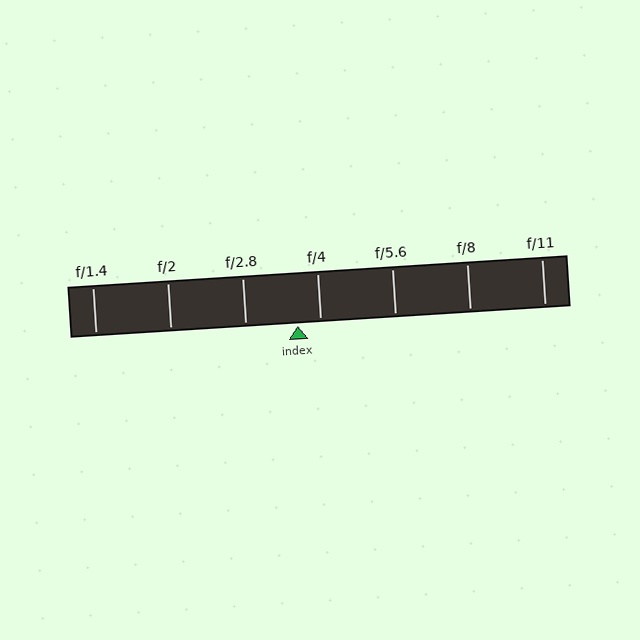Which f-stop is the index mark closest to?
The index mark is closest to f/4.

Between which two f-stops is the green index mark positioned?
The index mark is between f/2.8 and f/4.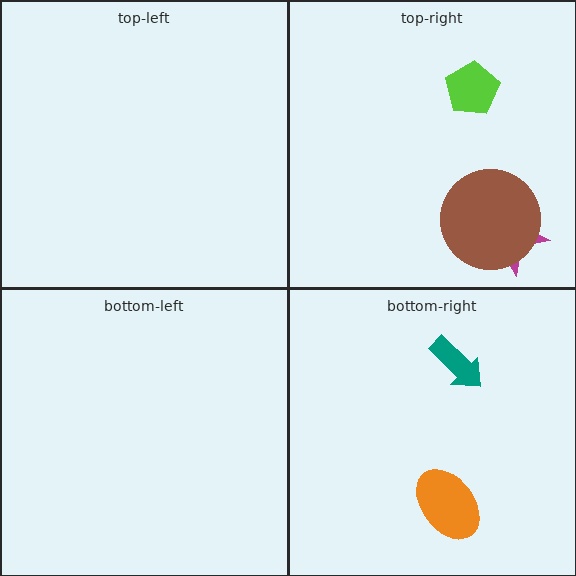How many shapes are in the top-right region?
3.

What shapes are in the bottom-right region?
The teal arrow, the orange ellipse.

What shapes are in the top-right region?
The magenta star, the lime pentagon, the brown circle.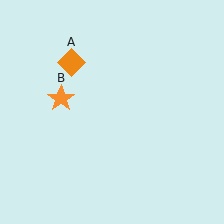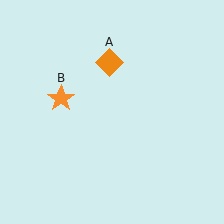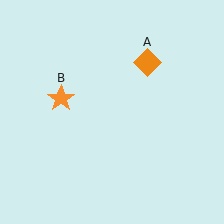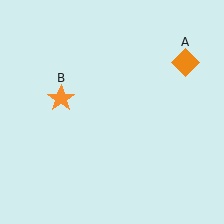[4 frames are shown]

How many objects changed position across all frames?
1 object changed position: orange diamond (object A).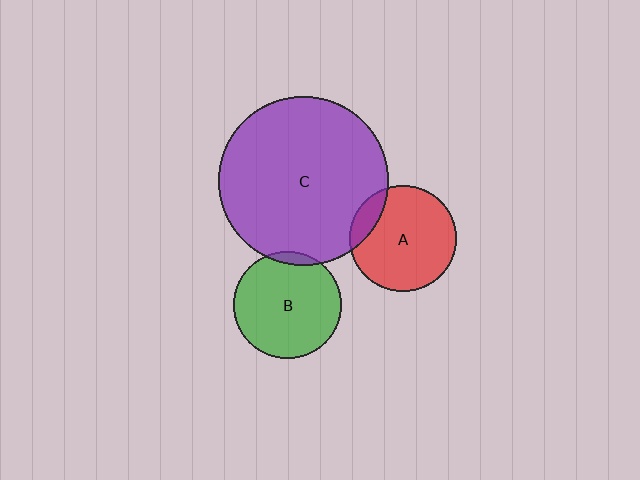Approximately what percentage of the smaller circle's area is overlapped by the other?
Approximately 15%.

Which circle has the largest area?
Circle C (purple).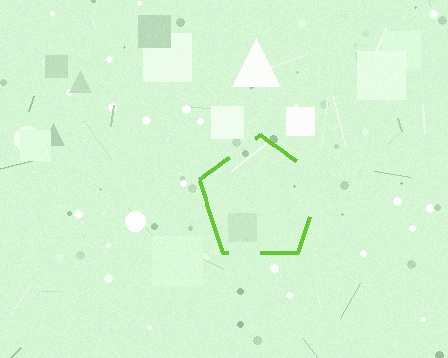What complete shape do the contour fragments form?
The contour fragments form a pentagon.